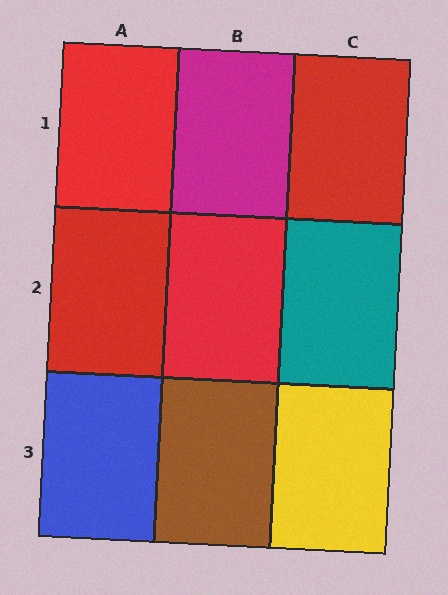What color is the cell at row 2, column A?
Red.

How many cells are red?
4 cells are red.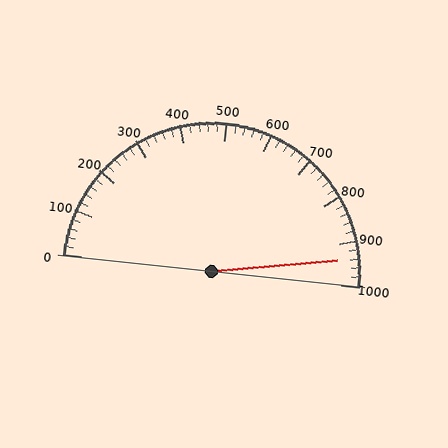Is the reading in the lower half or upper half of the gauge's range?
The reading is in the upper half of the range (0 to 1000).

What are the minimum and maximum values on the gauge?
The gauge ranges from 0 to 1000.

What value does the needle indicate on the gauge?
The needle indicates approximately 940.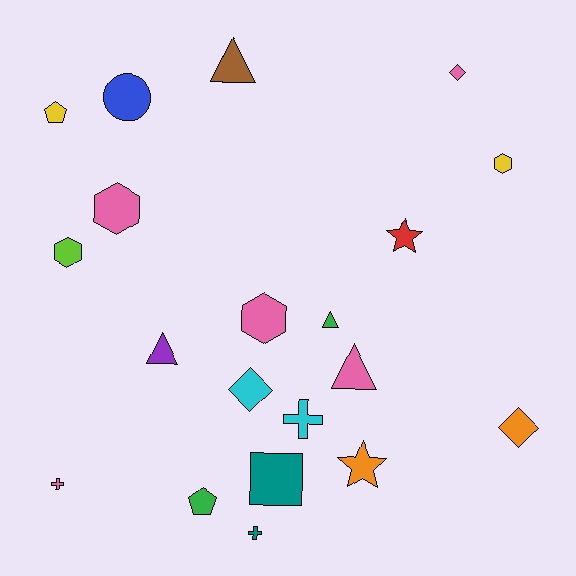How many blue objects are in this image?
There is 1 blue object.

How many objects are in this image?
There are 20 objects.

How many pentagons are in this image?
There are 2 pentagons.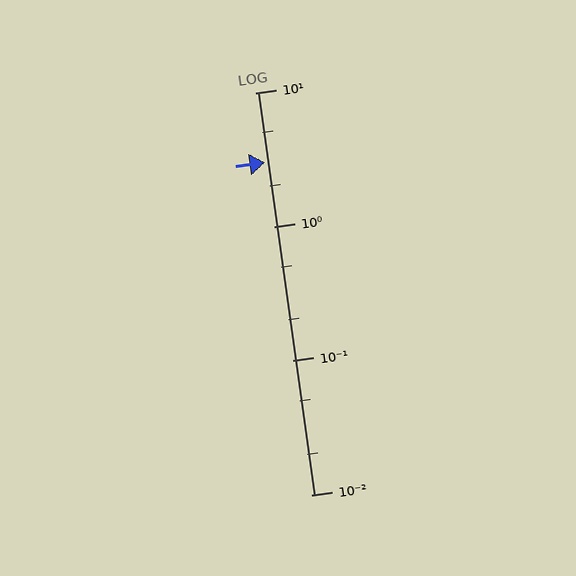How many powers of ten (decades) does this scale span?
The scale spans 3 decades, from 0.01 to 10.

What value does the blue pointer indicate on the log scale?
The pointer indicates approximately 3.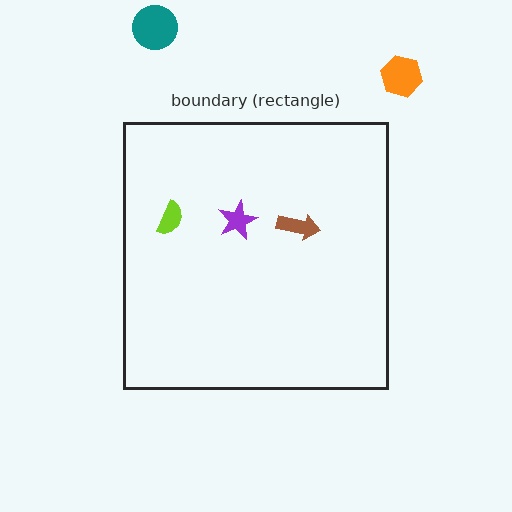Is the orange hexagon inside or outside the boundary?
Outside.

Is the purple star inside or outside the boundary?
Inside.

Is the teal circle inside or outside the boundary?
Outside.